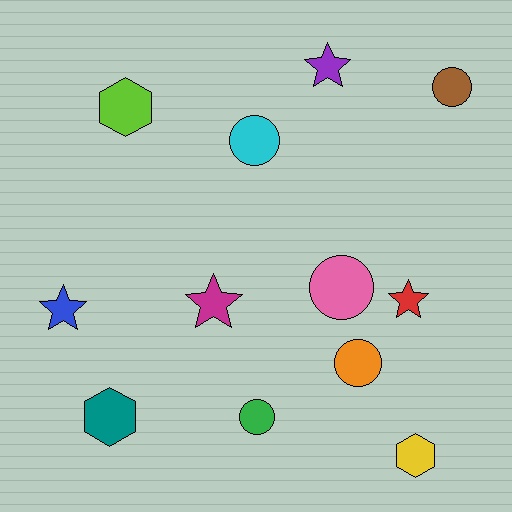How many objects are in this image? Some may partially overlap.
There are 12 objects.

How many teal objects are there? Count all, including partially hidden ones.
There is 1 teal object.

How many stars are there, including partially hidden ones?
There are 4 stars.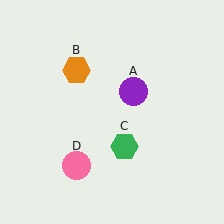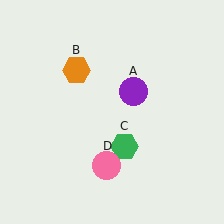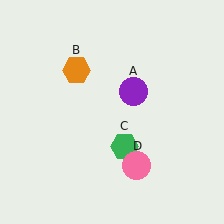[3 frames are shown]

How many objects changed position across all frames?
1 object changed position: pink circle (object D).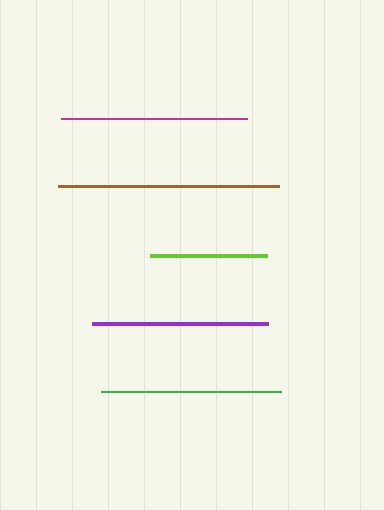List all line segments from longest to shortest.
From longest to shortest: brown, magenta, green, purple, lime.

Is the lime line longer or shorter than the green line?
The green line is longer than the lime line.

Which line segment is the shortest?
The lime line is the shortest at approximately 116 pixels.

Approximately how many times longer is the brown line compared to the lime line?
The brown line is approximately 1.9 times the length of the lime line.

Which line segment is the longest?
The brown line is the longest at approximately 220 pixels.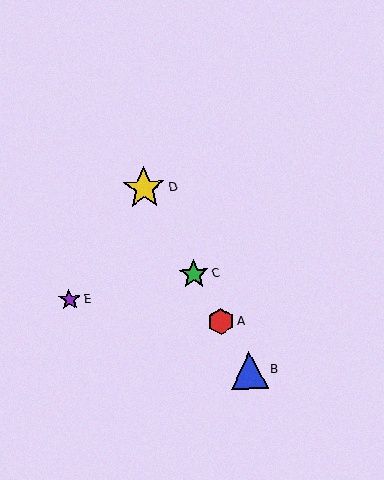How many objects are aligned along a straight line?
4 objects (A, B, C, D) are aligned along a straight line.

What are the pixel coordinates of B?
Object B is at (249, 370).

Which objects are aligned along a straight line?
Objects A, B, C, D are aligned along a straight line.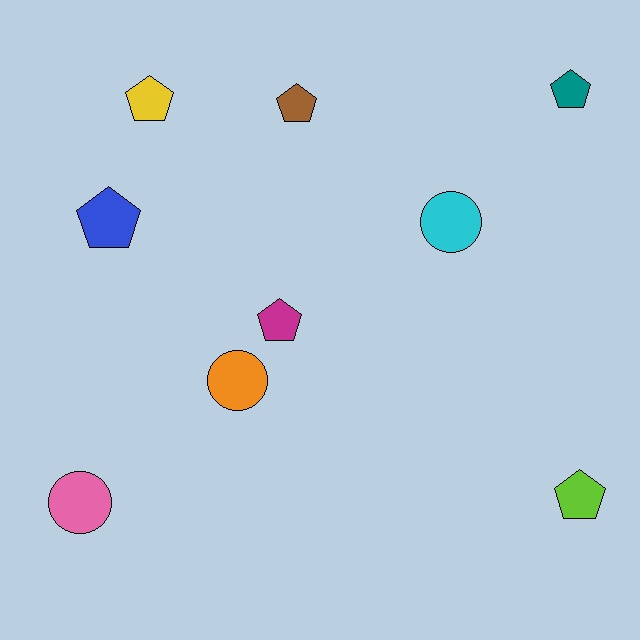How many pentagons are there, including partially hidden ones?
There are 6 pentagons.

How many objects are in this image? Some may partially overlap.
There are 9 objects.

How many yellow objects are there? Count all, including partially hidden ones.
There is 1 yellow object.